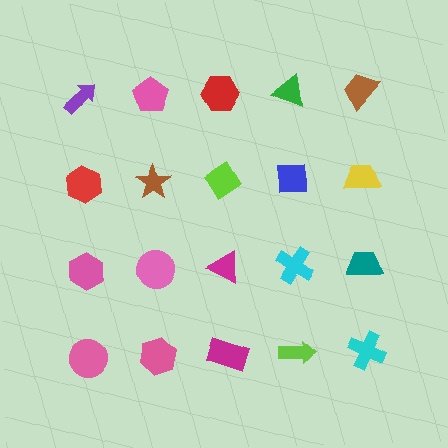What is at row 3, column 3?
A magenta triangle.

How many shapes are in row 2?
5 shapes.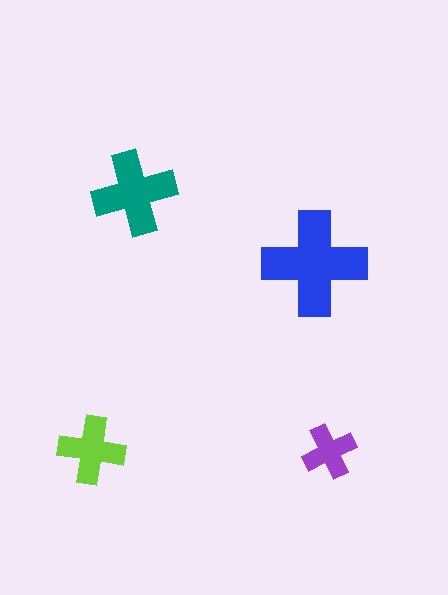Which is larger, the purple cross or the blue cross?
The blue one.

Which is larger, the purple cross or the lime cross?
The lime one.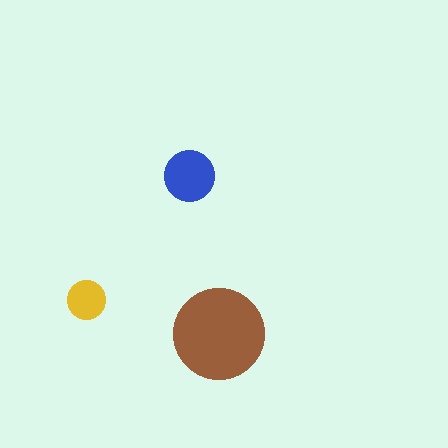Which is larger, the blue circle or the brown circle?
The brown one.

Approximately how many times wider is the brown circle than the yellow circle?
About 2.5 times wider.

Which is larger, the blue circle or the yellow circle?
The blue one.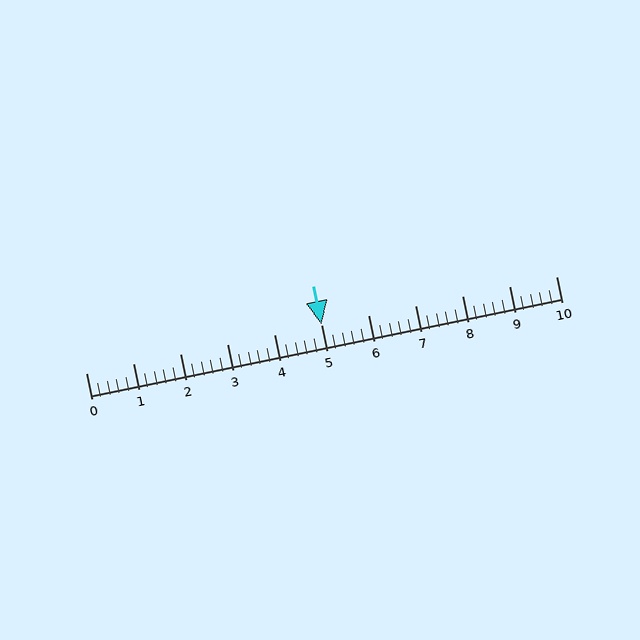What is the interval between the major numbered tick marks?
The major tick marks are spaced 1 units apart.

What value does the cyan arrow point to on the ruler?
The cyan arrow points to approximately 5.0.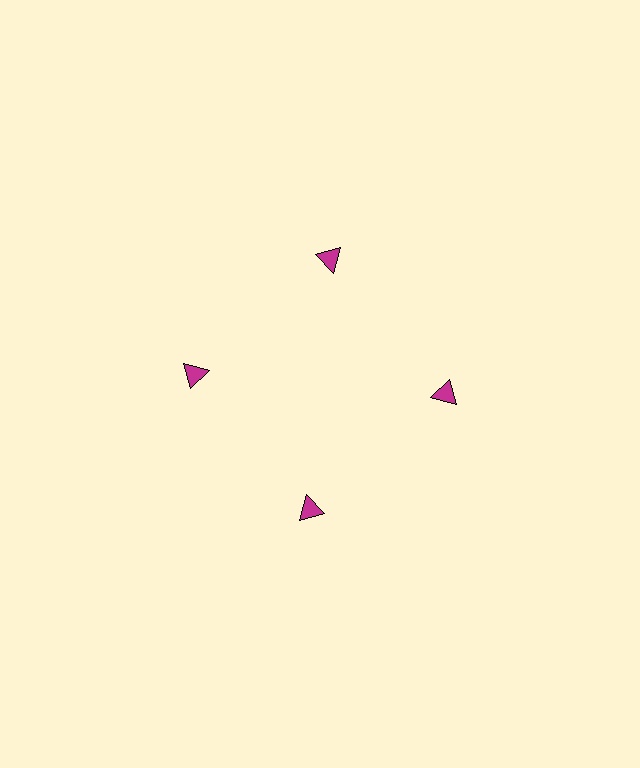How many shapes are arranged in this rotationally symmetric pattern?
There are 4 shapes, arranged in 4 groups of 1.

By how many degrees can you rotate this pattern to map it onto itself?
The pattern maps onto itself every 90 degrees of rotation.